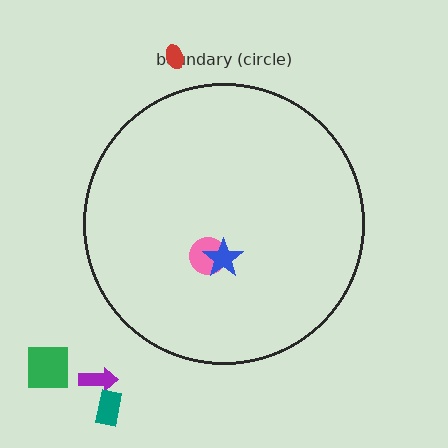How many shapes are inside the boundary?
2 inside, 4 outside.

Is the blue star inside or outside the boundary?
Inside.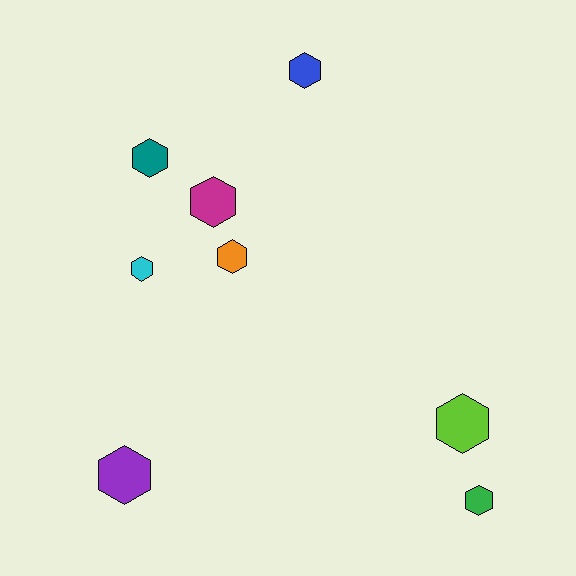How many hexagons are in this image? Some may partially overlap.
There are 8 hexagons.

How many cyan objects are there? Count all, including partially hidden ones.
There is 1 cyan object.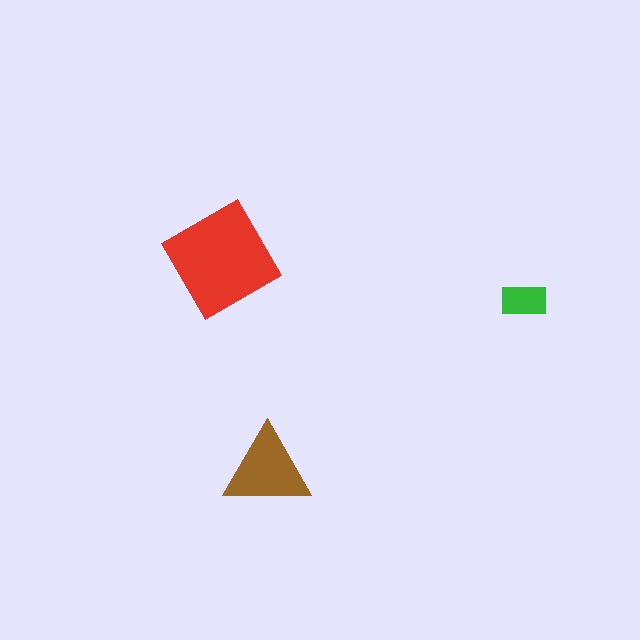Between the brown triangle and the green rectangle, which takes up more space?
The brown triangle.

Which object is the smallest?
The green rectangle.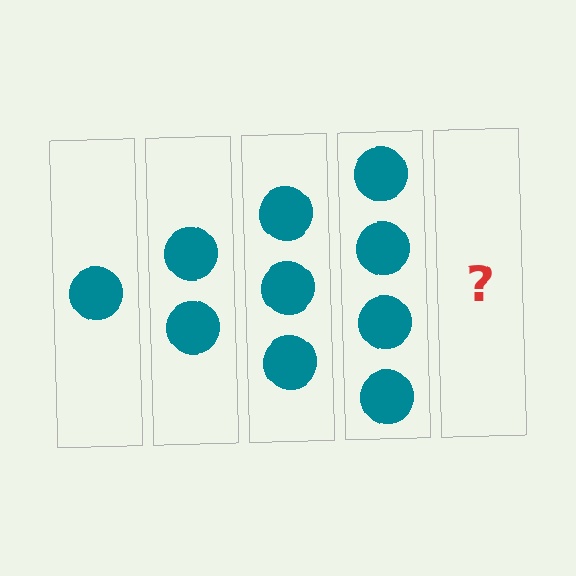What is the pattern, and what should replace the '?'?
The pattern is that each step adds one more circle. The '?' should be 5 circles.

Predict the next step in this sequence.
The next step is 5 circles.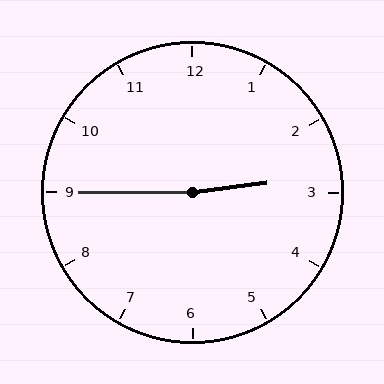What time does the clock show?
2:45.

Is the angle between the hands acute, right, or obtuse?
It is obtuse.